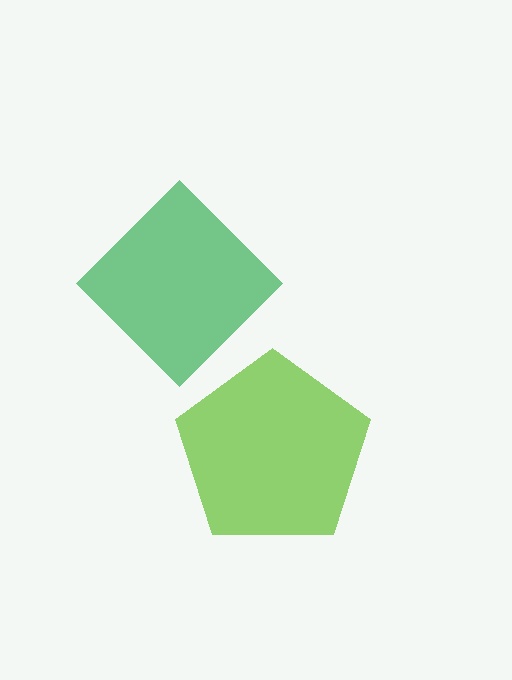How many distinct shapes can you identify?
There are 2 distinct shapes: a lime pentagon, a green diamond.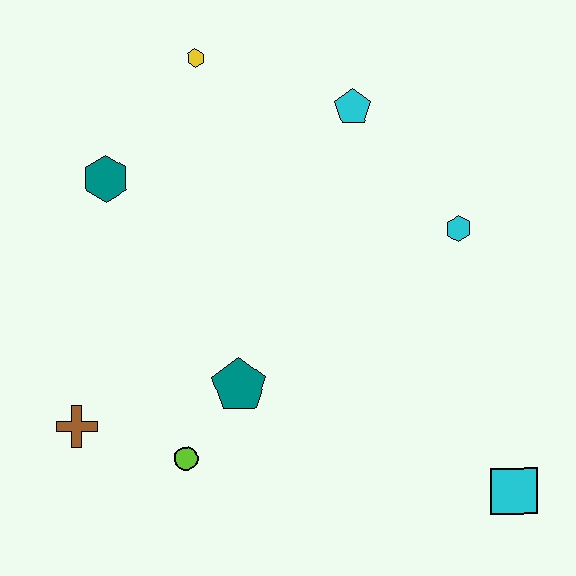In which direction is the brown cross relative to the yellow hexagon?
The brown cross is below the yellow hexagon.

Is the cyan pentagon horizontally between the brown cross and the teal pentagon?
No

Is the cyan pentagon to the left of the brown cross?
No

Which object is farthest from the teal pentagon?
The yellow hexagon is farthest from the teal pentagon.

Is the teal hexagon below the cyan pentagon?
Yes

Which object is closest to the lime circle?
The teal pentagon is closest to the lime circle.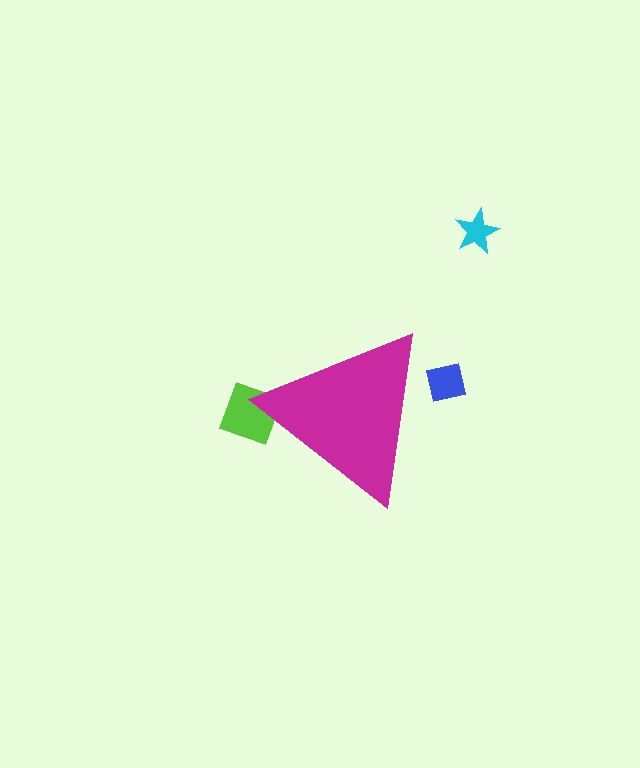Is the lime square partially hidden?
Yes, the lime square is partially hidden behind the magenta triangle.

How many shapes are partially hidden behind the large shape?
2 shapes are partially hidden.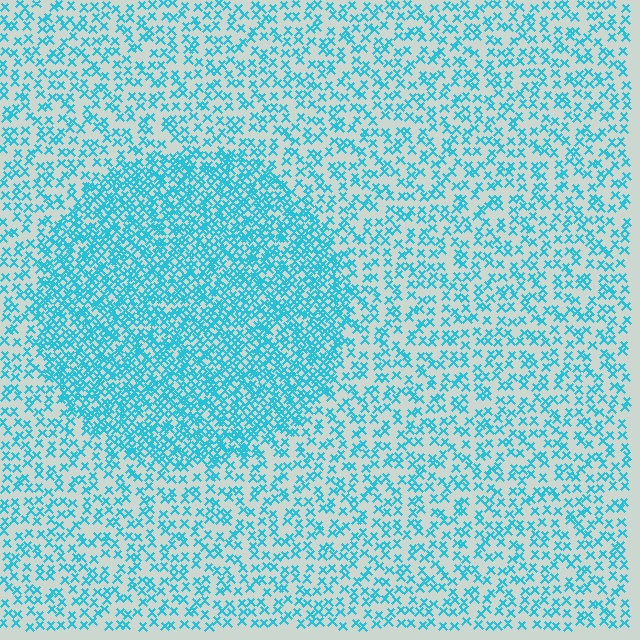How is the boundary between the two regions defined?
The boundary is defined by a change in element density (approximately 2.2x ratio). All elements are the same color, size, and shape.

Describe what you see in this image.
The image contains small cyan elements arranged at two different densities. A circle-shaped region is visible where the elements are more densely packed than the surrounding area.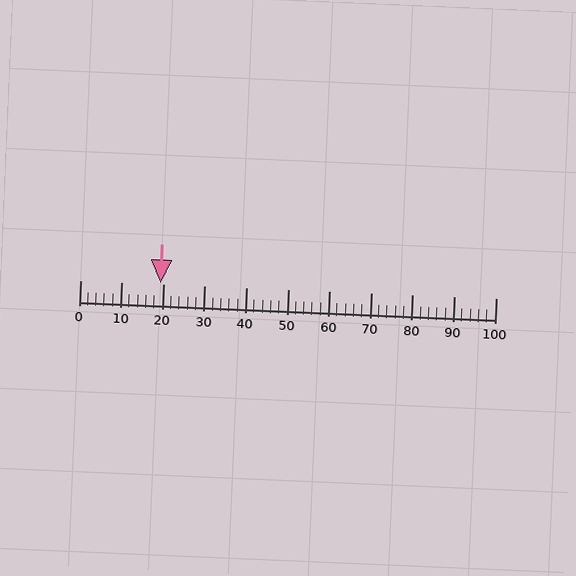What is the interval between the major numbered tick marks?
The major tick marks are spaced 10 units apart.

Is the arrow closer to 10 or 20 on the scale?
The arrow is closer to 20.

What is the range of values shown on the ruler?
The ruler shows values from 0 to 100.